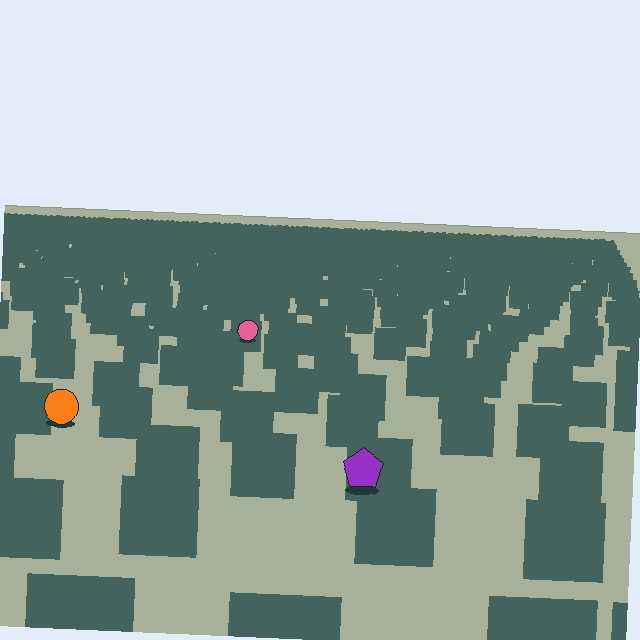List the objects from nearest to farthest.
From nearest to farthest: the purple pentagon, the orange circle, the pink circle.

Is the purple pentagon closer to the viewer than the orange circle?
Yes. The purple pentagon is closer — you can tell from the texture gradient: the ground texture is coarser near it.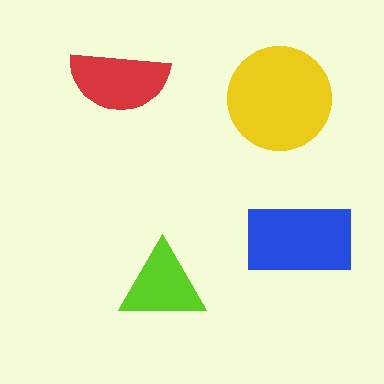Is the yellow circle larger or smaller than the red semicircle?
Larger.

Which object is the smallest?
The lime triangle.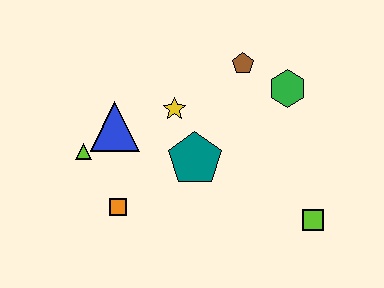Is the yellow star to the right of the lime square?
No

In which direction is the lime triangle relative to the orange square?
The lime triangle is above the orange square.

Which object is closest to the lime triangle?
The blue triangle is closest to the lime triangle.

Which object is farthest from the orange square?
The green hexagon is farthest from the orange square.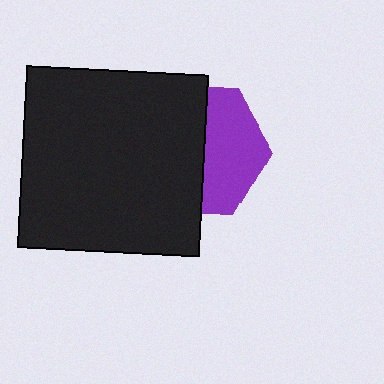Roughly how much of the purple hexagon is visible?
A small part of it is visible (roughly 44%).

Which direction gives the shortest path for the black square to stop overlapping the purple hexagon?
Moving left gives the shortest separation.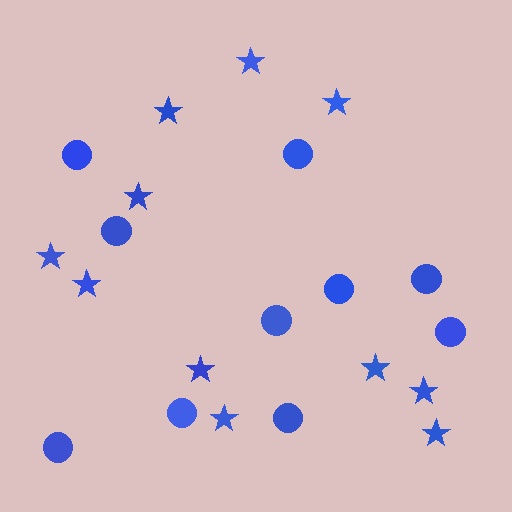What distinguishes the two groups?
There are 2 groups: one group of stars (11) and one group of circles (10).